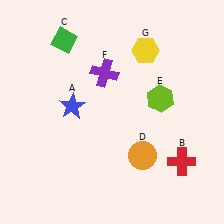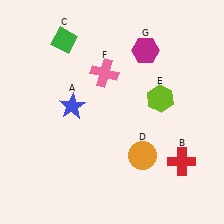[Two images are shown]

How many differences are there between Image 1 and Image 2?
There are 2 differences between the two images.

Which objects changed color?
F changed from purple to pink. G changed from yellow to magenta.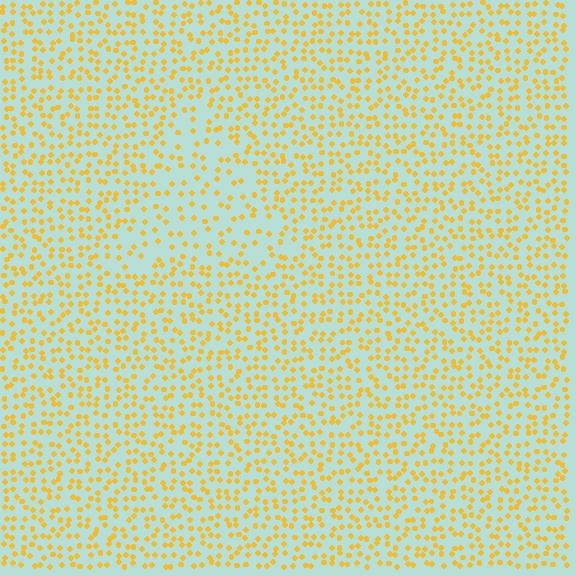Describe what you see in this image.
The image contains small yellow elements arranged at two different densities. A triangle-shaped region is visible where the elements are less densely packed than the surrounding area.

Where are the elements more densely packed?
The elements are more densely packed outside the triangle boundary.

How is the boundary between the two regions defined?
The boundary is defined by a change in element density (approximately 1.8x ratio). All elements are the same color, size, and shape.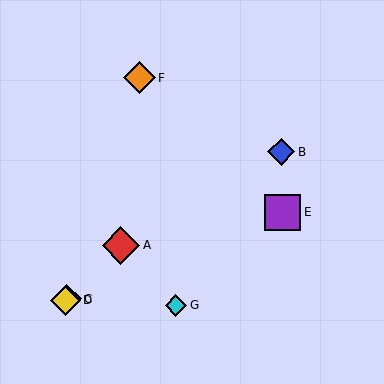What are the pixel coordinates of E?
Object E is at (283, 212).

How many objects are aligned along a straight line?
3 objects (A, C, D) are aligned along a straight line.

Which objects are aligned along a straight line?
Objects A, C, D are aligned along a straight line.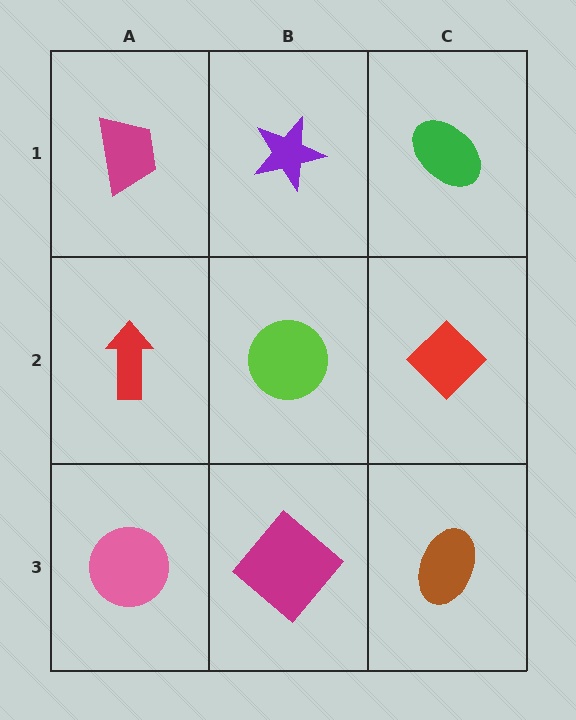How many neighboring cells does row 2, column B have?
4.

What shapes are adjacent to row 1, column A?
A red arrow (row 2, column A), a purple star (row 1, column B).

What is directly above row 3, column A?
A red arrow.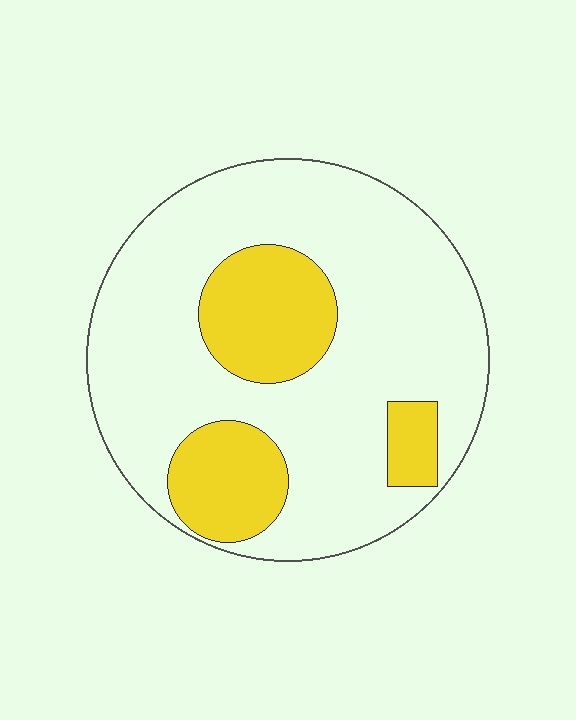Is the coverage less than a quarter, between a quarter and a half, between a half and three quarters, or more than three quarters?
Less than a quarter.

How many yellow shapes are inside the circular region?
3.